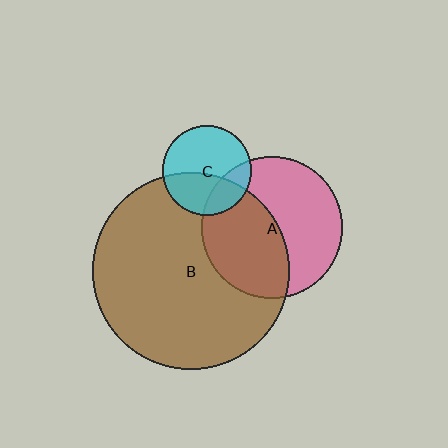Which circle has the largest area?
Circle B (brown).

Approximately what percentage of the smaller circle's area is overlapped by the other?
Approximately 50%.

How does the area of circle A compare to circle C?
Approximately 2.5 times.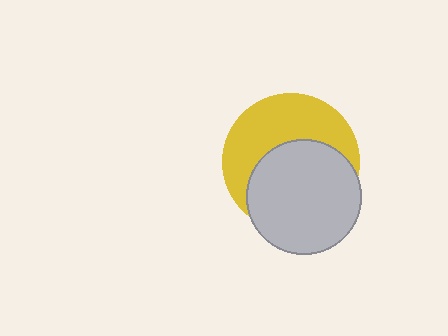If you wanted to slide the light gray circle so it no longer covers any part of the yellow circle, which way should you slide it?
Slide it down — that is the most direct way to separate the two shapes.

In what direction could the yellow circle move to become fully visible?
The yellow circle could move up. That would shift it out from behind the light gray circle entirely.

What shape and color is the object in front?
The object in front is a light gray circle.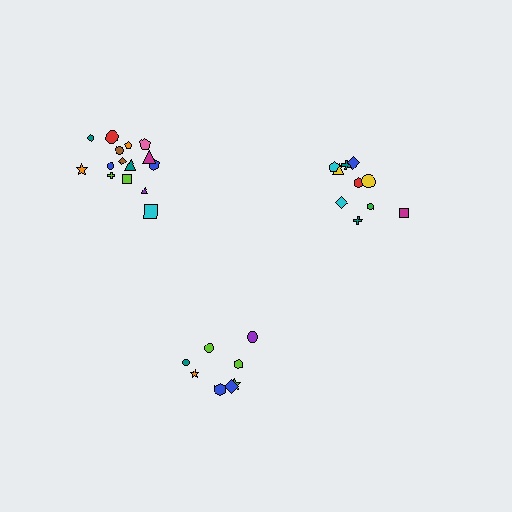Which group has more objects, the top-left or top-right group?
The top-left group.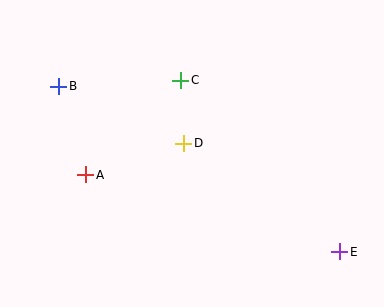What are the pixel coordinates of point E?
Point E is at (340, 252).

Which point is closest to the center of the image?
Point D at (184, 143) is closest to the center.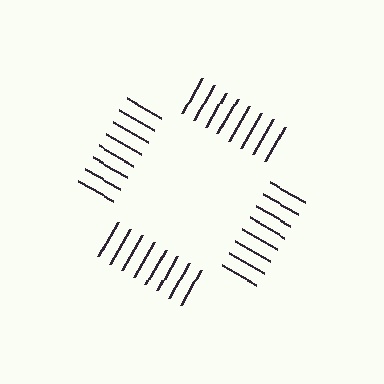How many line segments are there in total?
32 — 8 along each of the 4 edges.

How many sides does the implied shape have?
4 sides — the line-ends trace a square.